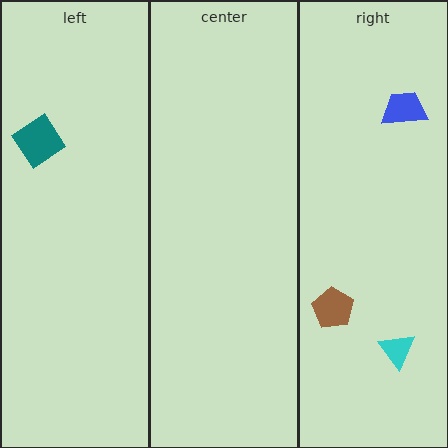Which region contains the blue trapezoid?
The right region.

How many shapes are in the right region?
3.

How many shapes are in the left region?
1.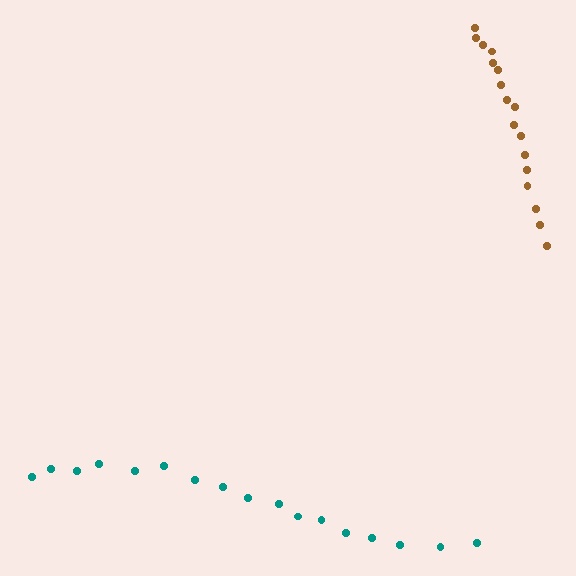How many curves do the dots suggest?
There are 2 distinct paths.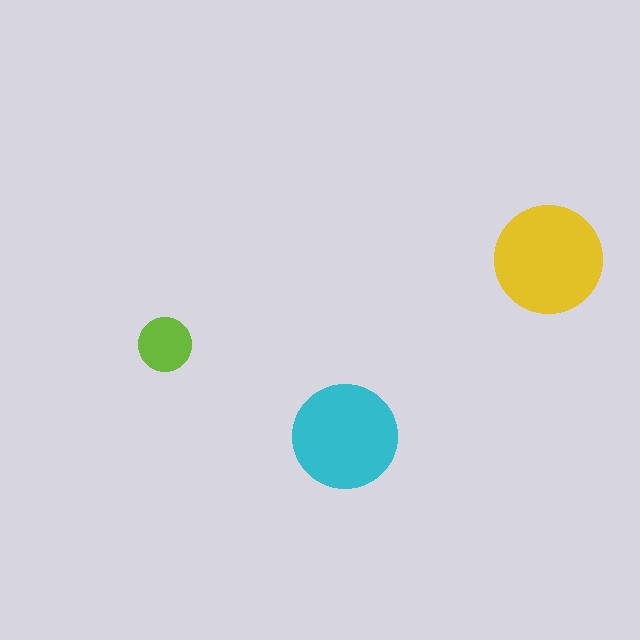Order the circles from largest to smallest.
the yellow one, the cyan one, the lime one.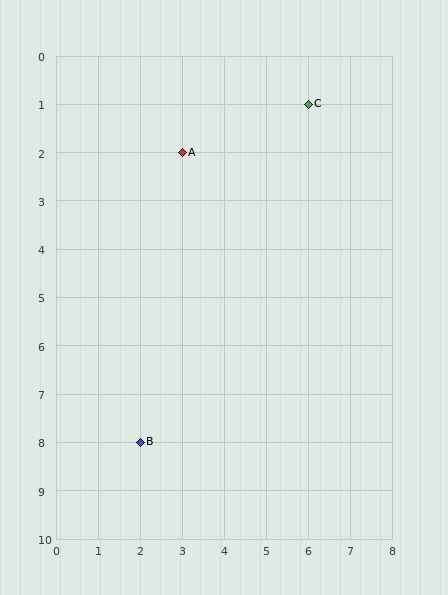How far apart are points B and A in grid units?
Points B and A are 1 column and 6 rows apart (about 6.1 grid units diagonally).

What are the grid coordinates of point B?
Point B is at grid coordinates (2, 8).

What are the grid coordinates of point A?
Point A is at grid coordinates (3, 2).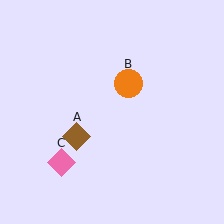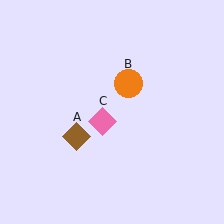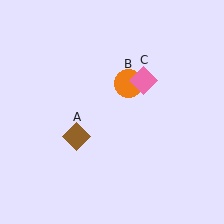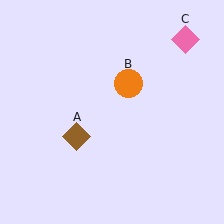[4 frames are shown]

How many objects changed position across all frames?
1 object changed position: pink diamond (object C).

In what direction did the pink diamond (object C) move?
The pink diamond (object C) moved up and to the right.